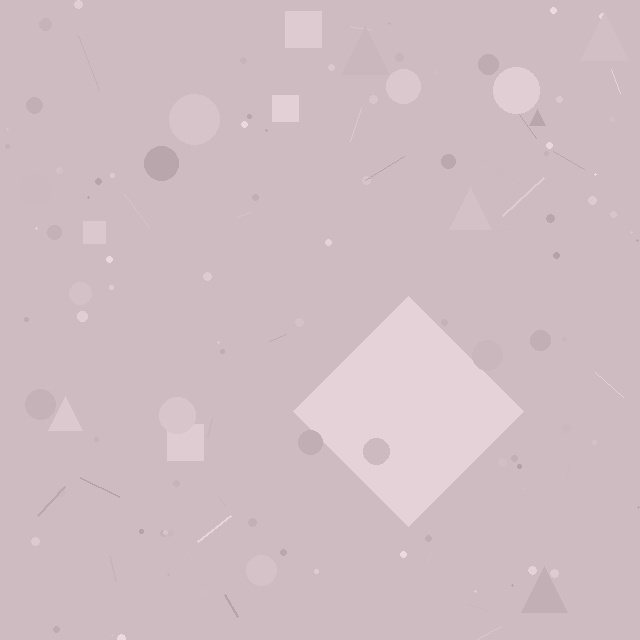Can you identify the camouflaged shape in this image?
The camouflaged shape is a diamond.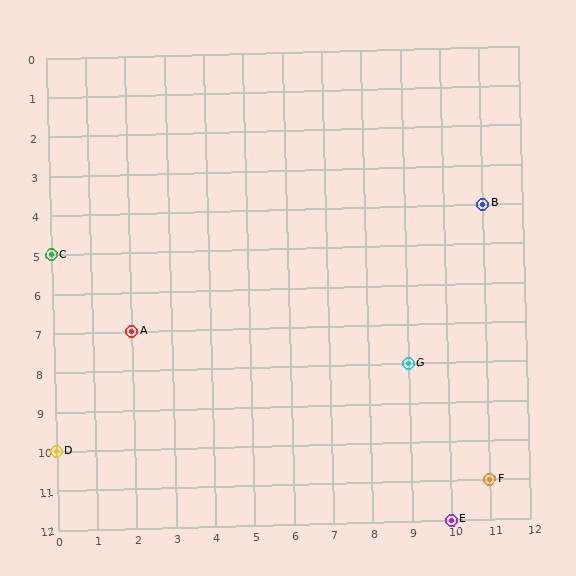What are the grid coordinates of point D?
Point D is at grid coordinates (0, 10).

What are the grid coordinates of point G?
Point G is at grid coordinates (9, 8).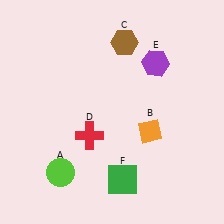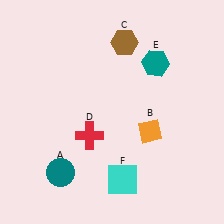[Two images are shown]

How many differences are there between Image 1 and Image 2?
There are 3 differences between the two images.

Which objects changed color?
A changed from lime to teal. E changed from purple to teal. F changed from green to cyan.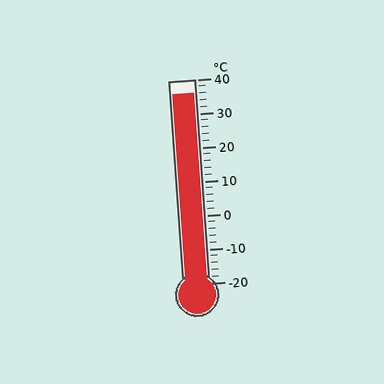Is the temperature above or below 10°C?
The temperature is above 10°C.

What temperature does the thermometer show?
The thermometer shows approximately 36°C.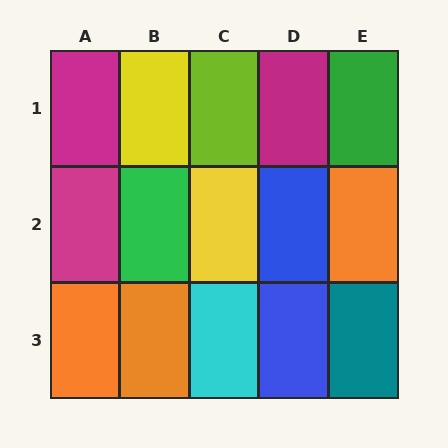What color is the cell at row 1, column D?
Magenta.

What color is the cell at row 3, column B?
Orange.